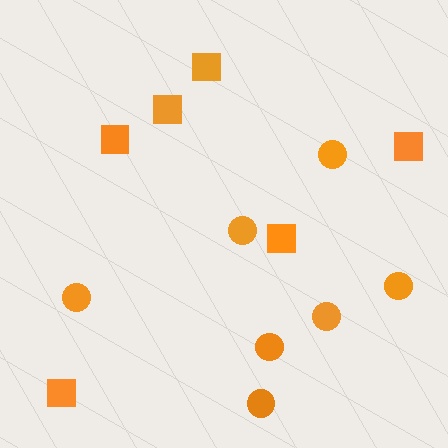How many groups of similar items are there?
There are 2 groups: one group of squares (6) and one group of circles (7).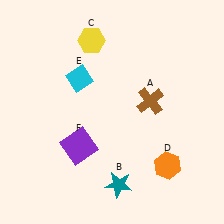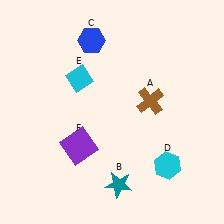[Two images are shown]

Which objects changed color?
C changed from yellow to blue. D changed from orange to cyan.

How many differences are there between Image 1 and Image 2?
There are 2 differences between the two images.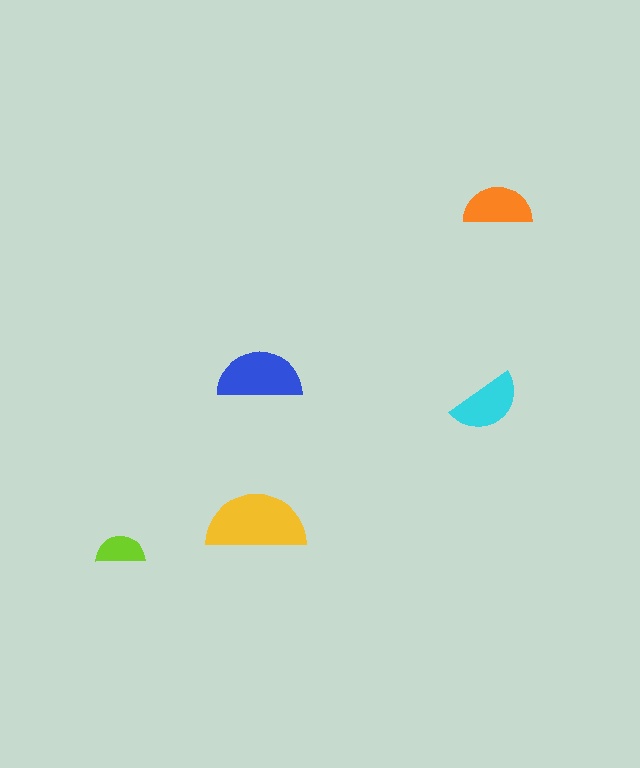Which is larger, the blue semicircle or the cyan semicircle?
The blue one.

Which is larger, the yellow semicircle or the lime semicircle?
The yellow one.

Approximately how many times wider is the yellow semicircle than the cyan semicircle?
About 1.5 times wider.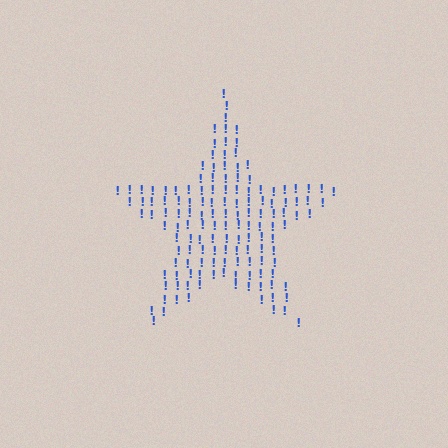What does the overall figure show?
The overall figure shows a star.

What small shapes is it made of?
It is made of small exclamation marks.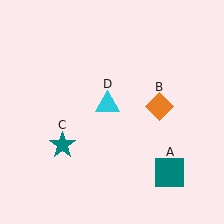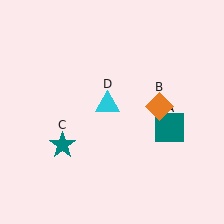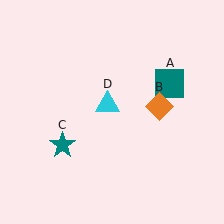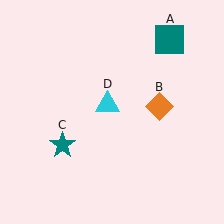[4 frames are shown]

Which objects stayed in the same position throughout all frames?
Orange diamond (object B) and teal star (object C) and cyan triangle (object D) remained stationary.